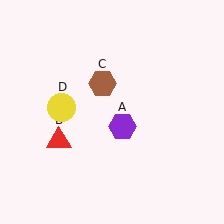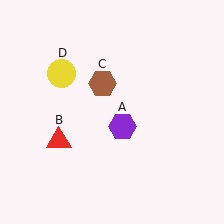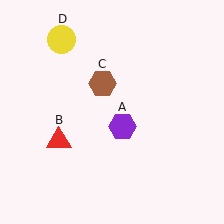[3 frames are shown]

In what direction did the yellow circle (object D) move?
The yellow circle (object D) moved up.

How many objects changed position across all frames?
1 object changed position: yellow circle (object D).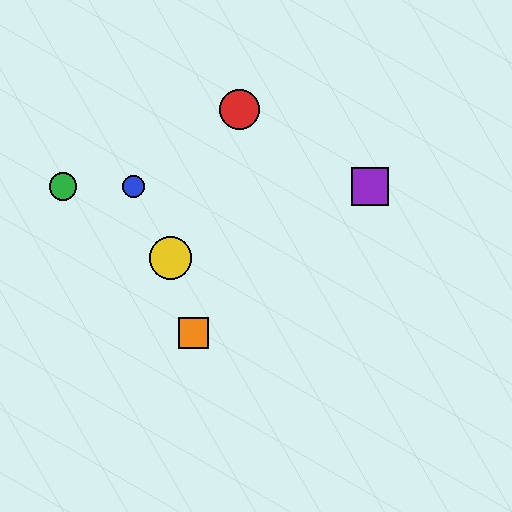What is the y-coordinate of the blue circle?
The blue circle is at y≈186.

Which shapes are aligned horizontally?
The blue circle, the green circle, the purple square are aligned horizontally.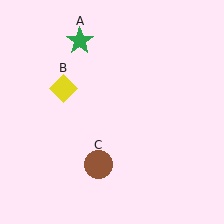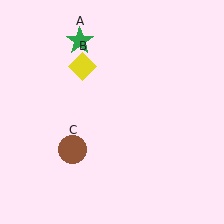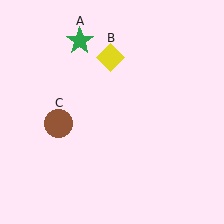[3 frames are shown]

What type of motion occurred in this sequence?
The yellow diamond (object B), brown circle (object C) rotated clockwise around the center of the scene.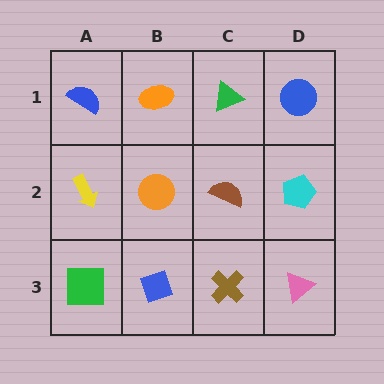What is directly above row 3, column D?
A cyan pentagon.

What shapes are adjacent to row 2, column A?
A blue semicircle (row 1, column A), a green square (row 3, column A), an orange circle (row 2, column B).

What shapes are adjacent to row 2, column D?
A blue circle (row 1, column D), a pink triangle (row 3, column D), a brown semicircle (row 2, column C).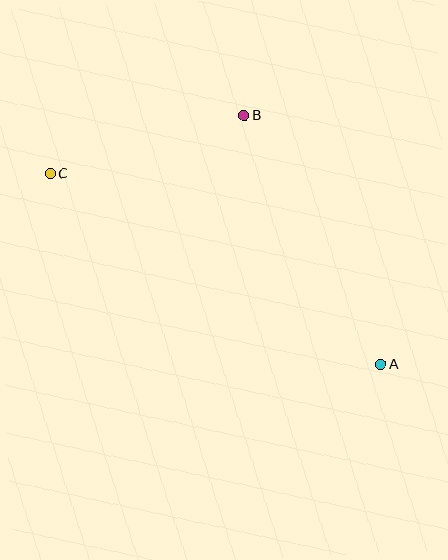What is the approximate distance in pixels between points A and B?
The distance between A and B is approximately 284 pixels.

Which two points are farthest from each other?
Points A and C are farthest from each other.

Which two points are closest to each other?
Points B and C are closest to each other.